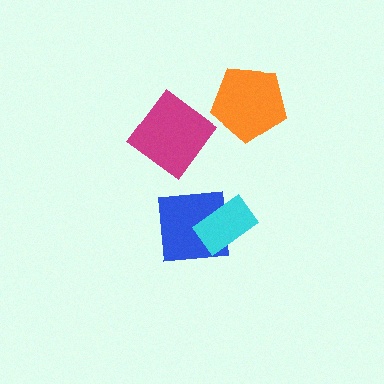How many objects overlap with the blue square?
1 object overlaps with the blue square.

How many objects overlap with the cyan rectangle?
1 object overlaps with the cyan rectangle.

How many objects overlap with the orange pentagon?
0 objects overlap with the orange pentagon.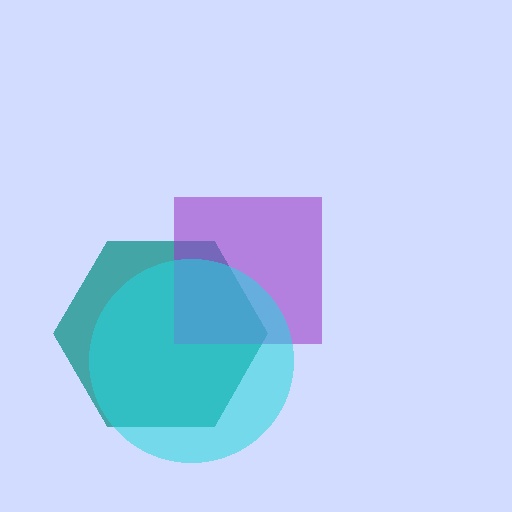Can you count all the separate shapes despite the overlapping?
Yes, there are 3 separate shapes.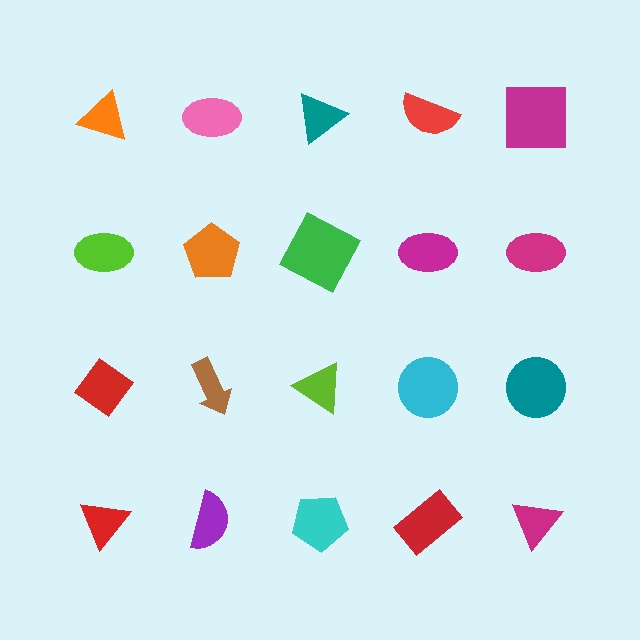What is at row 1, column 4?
A red semicircle.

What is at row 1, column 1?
An orange triangle.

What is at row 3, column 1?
A red diamond.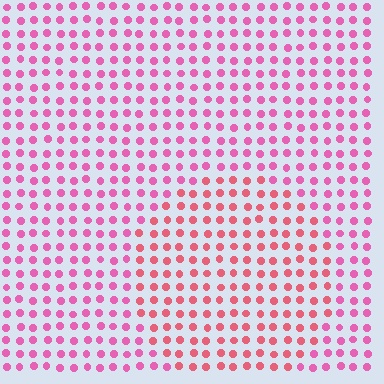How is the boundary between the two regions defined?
The boundary is defined purely by a slight shift in hue (about 26 degrees). Spacing, size, and orientation are identical on both sides.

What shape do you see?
I see a circle.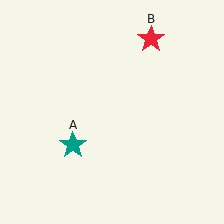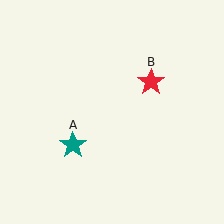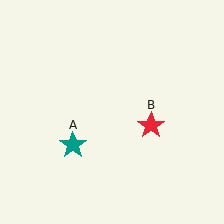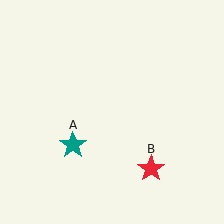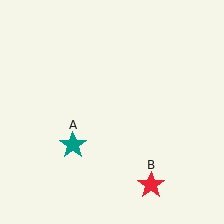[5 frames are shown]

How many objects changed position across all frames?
1 object changed position: red star (object B).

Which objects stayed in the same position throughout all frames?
Teal star (object A) remained stationary.